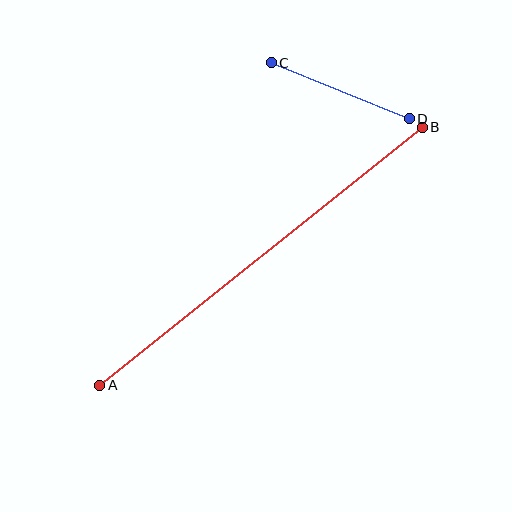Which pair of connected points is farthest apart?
Points A and B are farthest apart.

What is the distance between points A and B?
The distance is approximately 413 pixels.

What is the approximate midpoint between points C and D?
The midpoint is at approximately (340, 91) pixels.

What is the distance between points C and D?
The distance is approximately 149 pixels.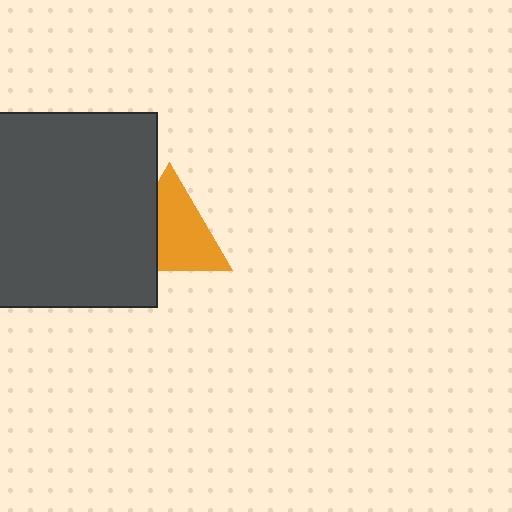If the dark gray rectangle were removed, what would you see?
You would see the complete orange triangle.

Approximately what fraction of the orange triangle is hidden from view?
Roughly 33% of the orange triangle is hidden behind the dark gray rectangle.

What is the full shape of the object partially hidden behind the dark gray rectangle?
The partially hidden object is an orange triangle.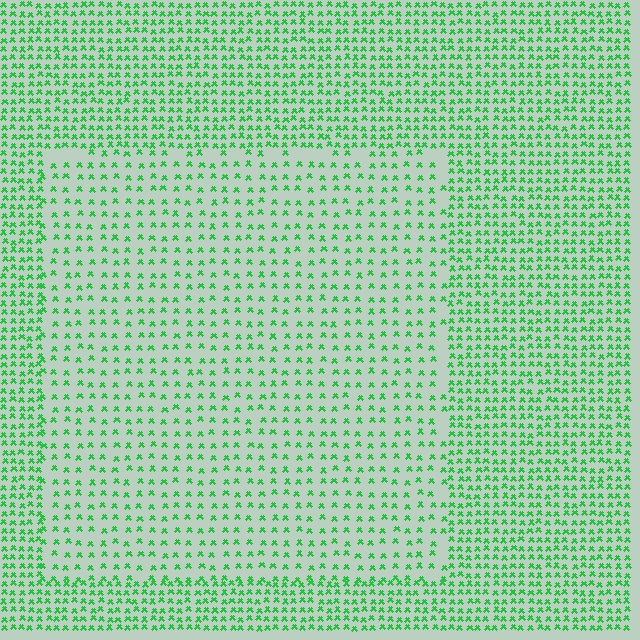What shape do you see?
I see a rectangle.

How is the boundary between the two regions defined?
The boundary is defined by a change in element density (approximately 1.9x ratio). All elements are the same color, size, and shape.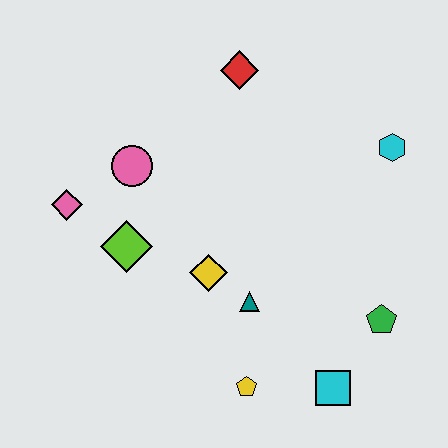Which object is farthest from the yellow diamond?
The cyan hexagon is farthest from the yellow diamond.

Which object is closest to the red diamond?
The pink circle is closest to the red diamond.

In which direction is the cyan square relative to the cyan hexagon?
The cyan square is below the cyan hexagon.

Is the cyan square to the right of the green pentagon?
No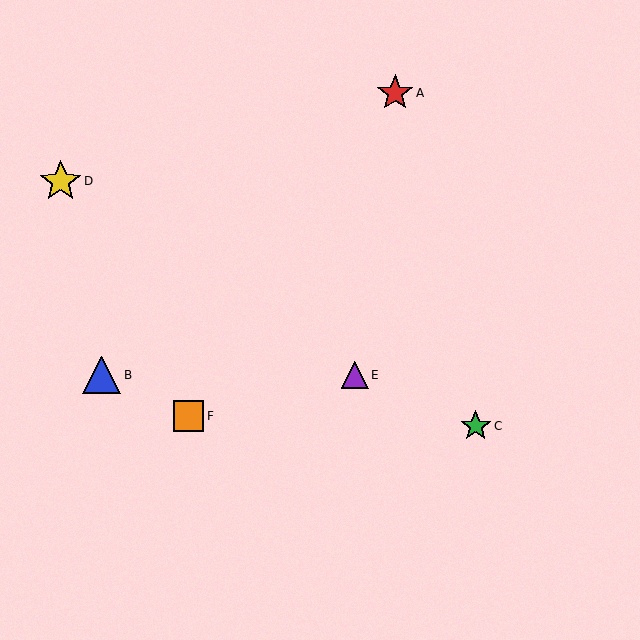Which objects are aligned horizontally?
Objects B, E are aligned horizontally.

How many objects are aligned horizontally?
2 objects (B, E) are aligned horizontally.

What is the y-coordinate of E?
Object E is at y≈375.